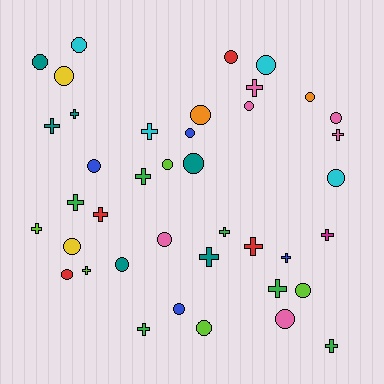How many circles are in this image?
There are 22 circles.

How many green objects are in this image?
There are 6 green objects.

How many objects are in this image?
There are 40 objects.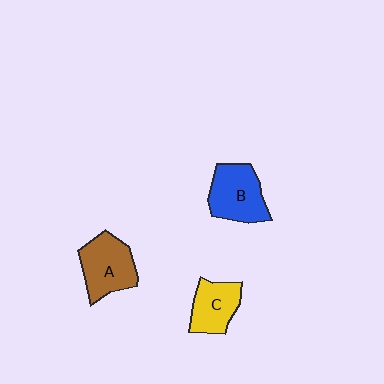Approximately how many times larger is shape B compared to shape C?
Approximately 1.3 times.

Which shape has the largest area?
Shape B (blue).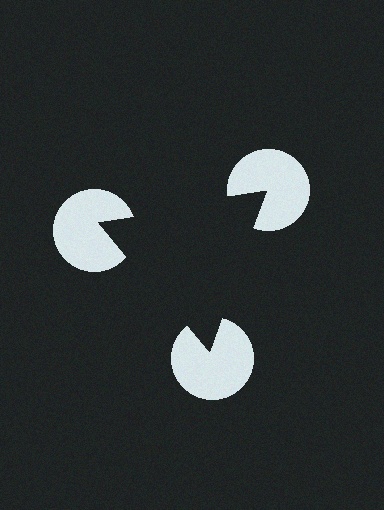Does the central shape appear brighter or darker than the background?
It typically appears slightly darker than the background, even though no actual brightness change is drawn.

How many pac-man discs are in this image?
There are 3 — one at each vertex of the illusory triangle.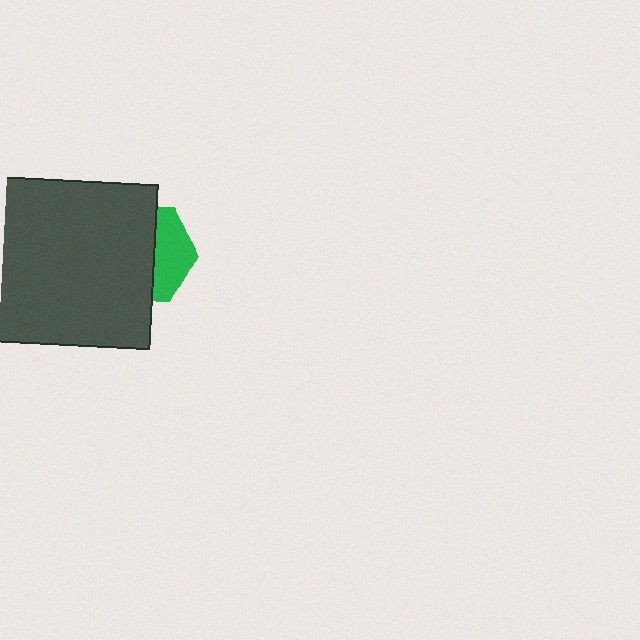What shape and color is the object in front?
The object in front is a dark gray square.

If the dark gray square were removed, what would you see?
You would see the complete green hexagon.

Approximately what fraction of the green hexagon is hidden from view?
Roughly 62% of the green hexagon is hidden behind the dark gray square.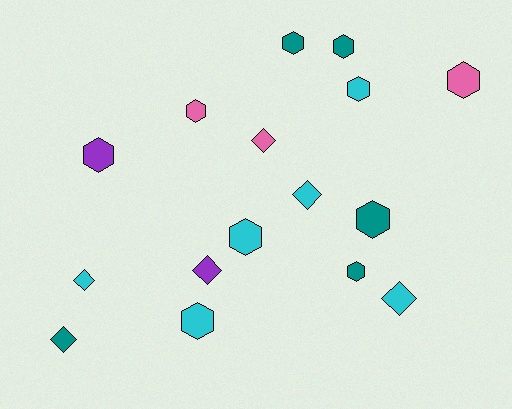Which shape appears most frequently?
Hexagon, with 10 objects.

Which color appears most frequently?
Cyan, with 6 objects.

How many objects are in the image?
There are 16 objects.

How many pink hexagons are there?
There are 2 pink hexagons.